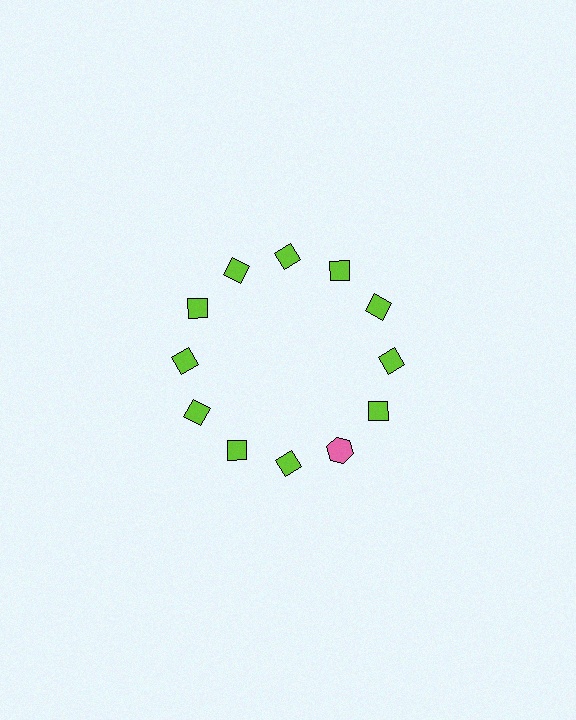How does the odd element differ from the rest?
It differs in both color (pink instead of lime) and shape (hexagon instead of diamond).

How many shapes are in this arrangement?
There are 12 shapes arranged in a ring pattern.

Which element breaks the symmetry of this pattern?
The pink hexagon at roughly the 5 o'clock position breaks the symmetry. All other shapes are lime diamonds.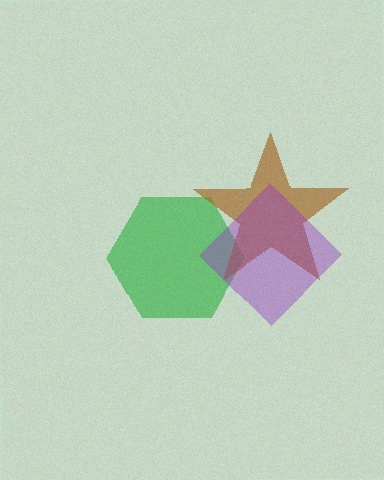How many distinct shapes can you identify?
There are 3 distinct shapes: a green hexagon, a brown star, a purple diamond.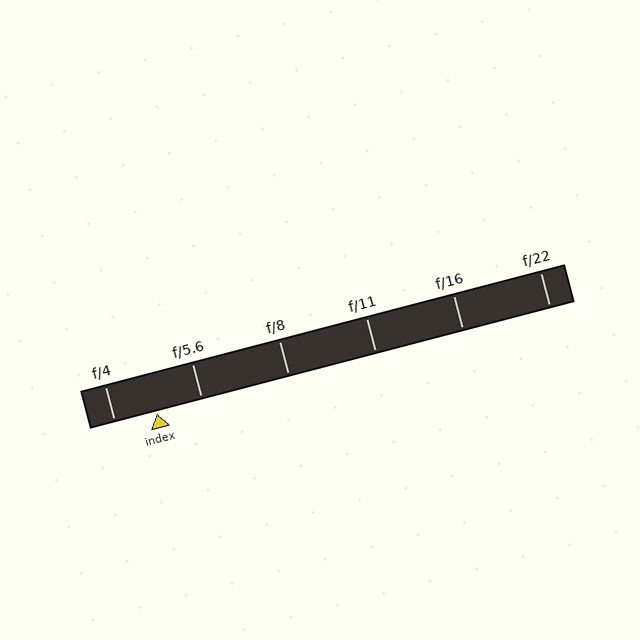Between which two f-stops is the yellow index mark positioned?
The index mark is between f/4 and f/5.6.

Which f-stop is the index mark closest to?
The index mark is closest to f/4.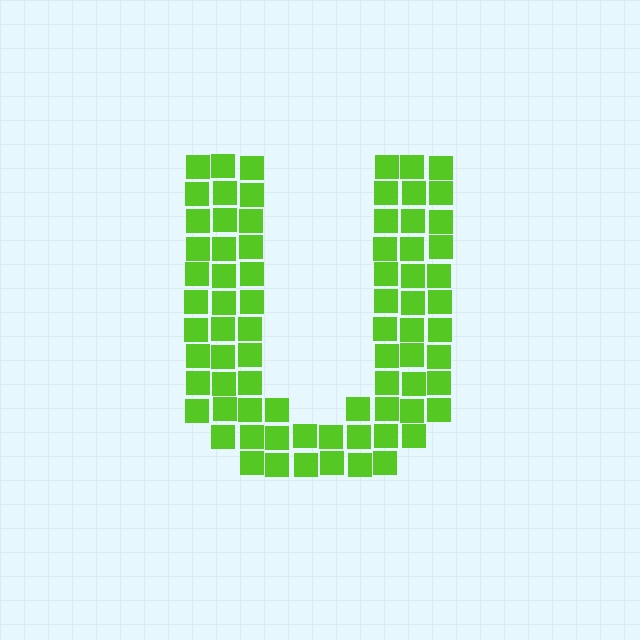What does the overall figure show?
The overall figure shows the letter U.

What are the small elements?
The small elements are squares.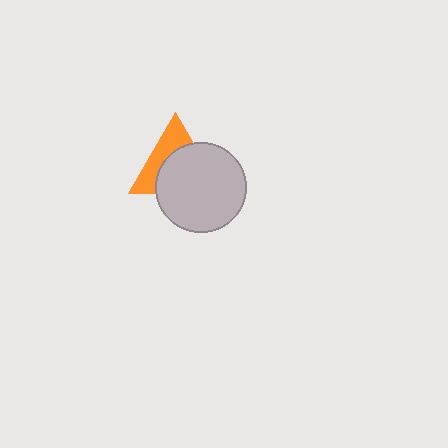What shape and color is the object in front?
The object in front is a light gray circle.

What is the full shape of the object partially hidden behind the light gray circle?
The partially hidden object is an orange triangle.